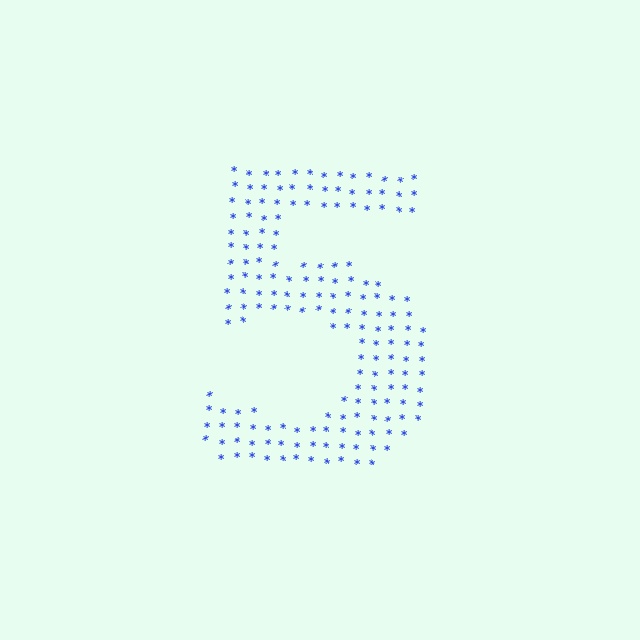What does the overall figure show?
The overall figure shows the digit 5.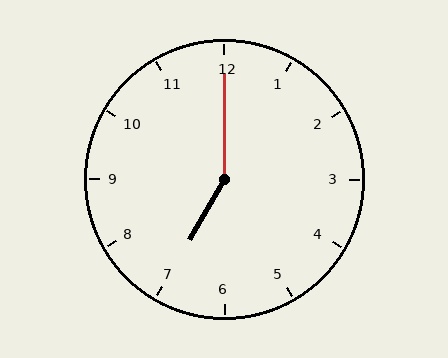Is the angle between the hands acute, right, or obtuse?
It is obtuse.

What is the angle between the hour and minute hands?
Approximately 150 degrees.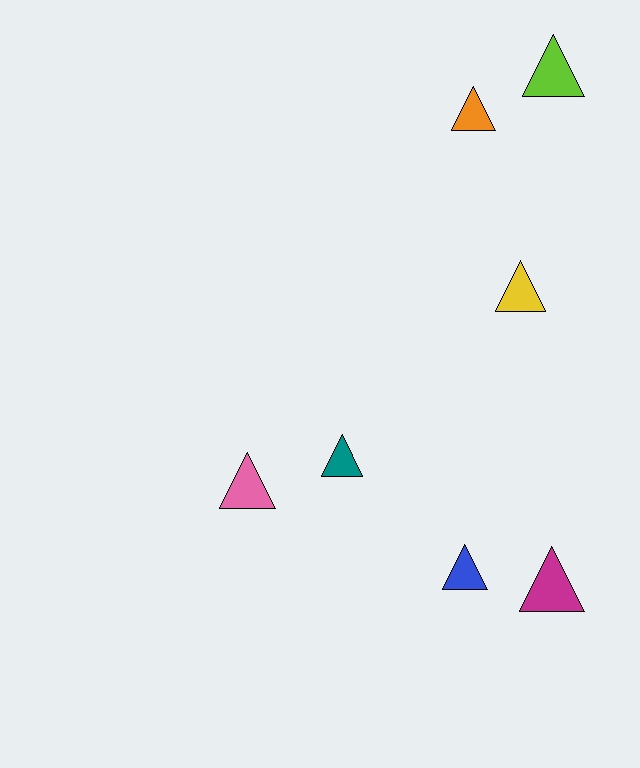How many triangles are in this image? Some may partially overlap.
There are 7 triangles.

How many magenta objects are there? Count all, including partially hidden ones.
There is 1 magenta object.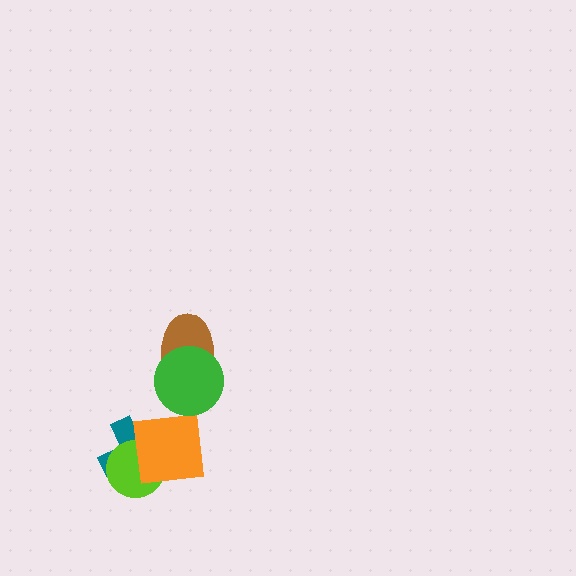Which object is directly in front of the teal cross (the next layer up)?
The lime circle is directly in front of the teal cross.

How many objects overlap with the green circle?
1 object overlaps with the green circle.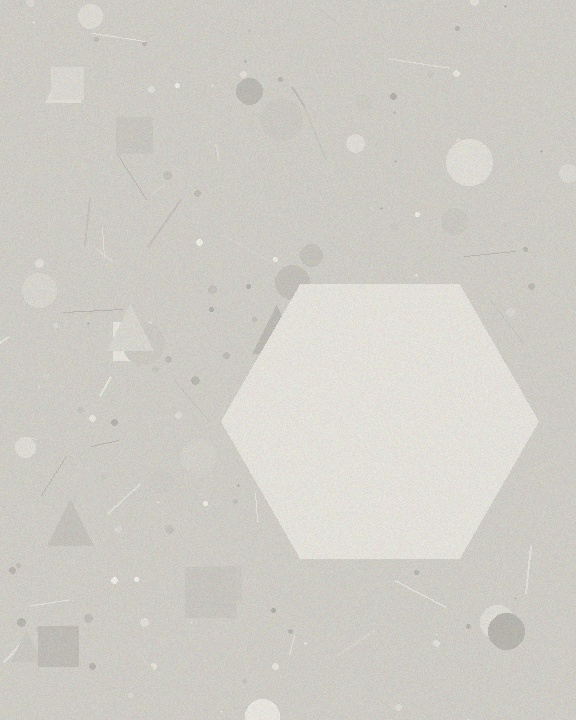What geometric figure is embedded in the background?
A hexagon is embedded in the background.